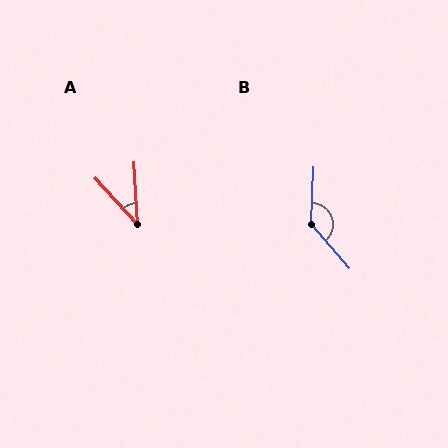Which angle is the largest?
B, at approximately 136 degrees.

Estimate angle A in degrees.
Approximately 40 degrees.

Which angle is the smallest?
A, at approximately 40 degrees.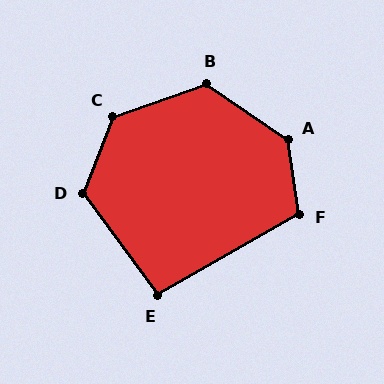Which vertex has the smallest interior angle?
E, at approximately 96 degrees.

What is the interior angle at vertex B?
Approximately 126 degrees (obtuse).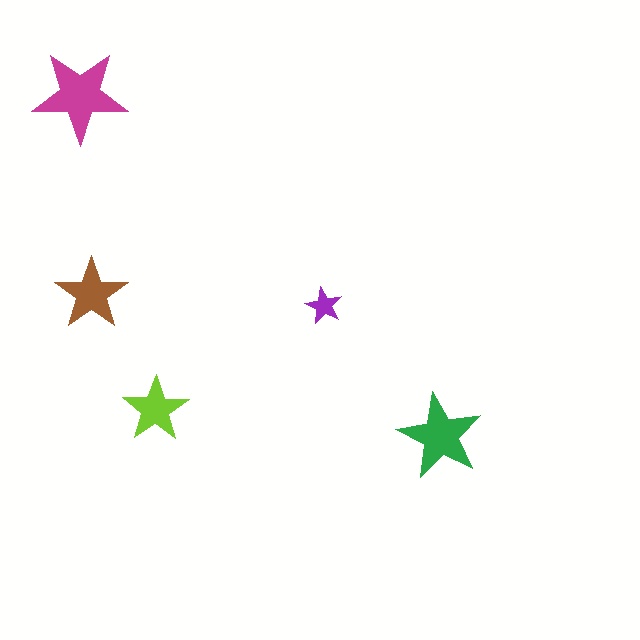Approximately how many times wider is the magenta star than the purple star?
About 2.5 times wider.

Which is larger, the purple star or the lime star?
The lime one.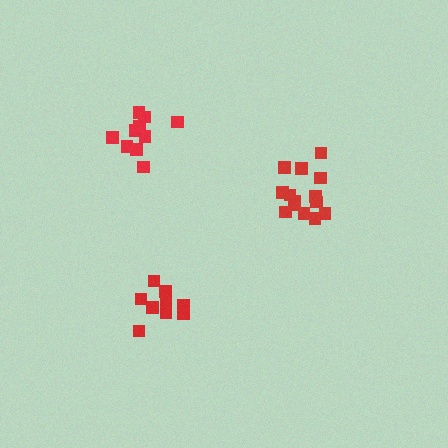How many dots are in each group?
Group 1: 9 dots, Group 2: 11 dots, Group 3: 14 dots (34 total).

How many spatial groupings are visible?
There are 3 spatial groupings.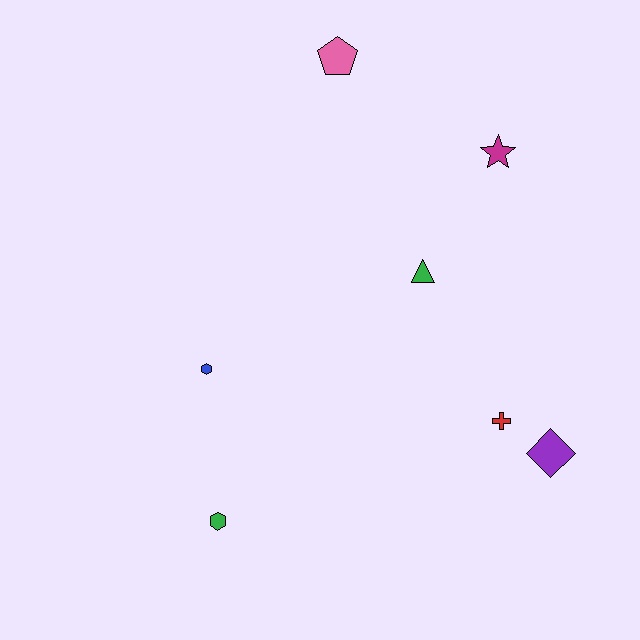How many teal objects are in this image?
There are no teal objects.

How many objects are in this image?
There are 7 objects.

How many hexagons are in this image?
There are 2 hexagons.